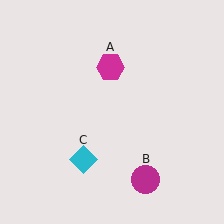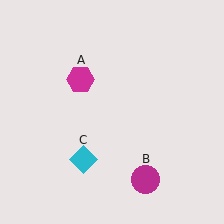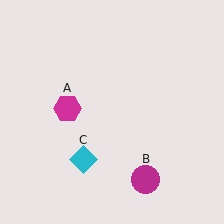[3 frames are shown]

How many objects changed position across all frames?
1 object changed position: magenta hexagon (object A).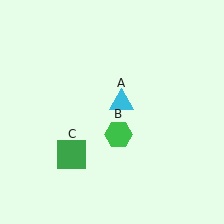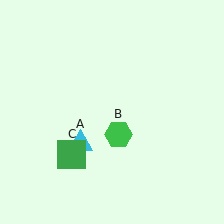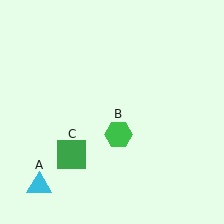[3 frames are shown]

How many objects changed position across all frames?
1 object changed position: cyan triangle (object A).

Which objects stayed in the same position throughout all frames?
Green hexagon (object B) and green square (object C) remained stationary.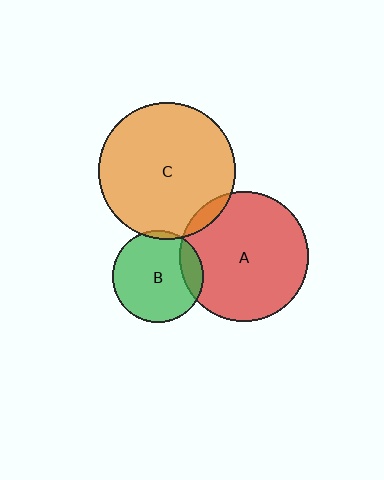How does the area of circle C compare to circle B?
Approximately 2.3 times.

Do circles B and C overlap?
Yes.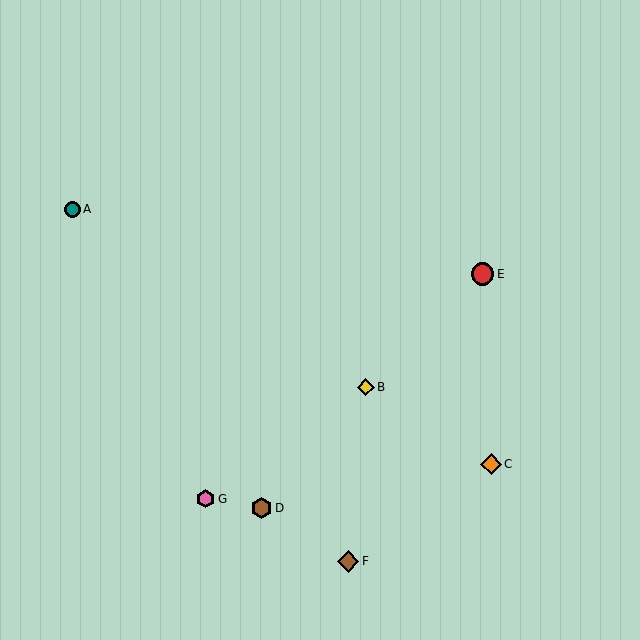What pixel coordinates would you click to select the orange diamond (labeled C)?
Click at (491, 464) to select the orange diamond C.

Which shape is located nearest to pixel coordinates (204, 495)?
The pink hexagon (labeled G) at (206, 499) is nearest to that location.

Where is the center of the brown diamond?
The center of the brown diamond is at (348, 561).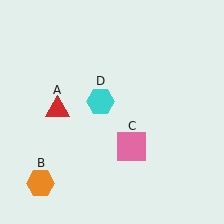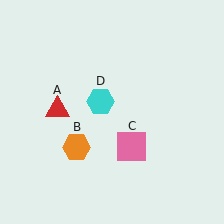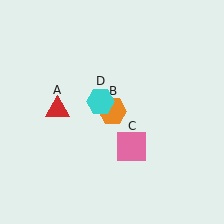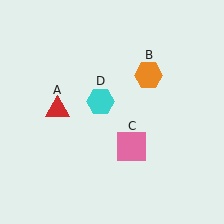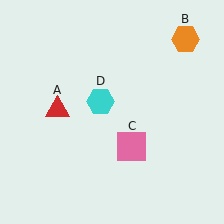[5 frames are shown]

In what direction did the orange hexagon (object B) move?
The orange hexagon (object B) moved up and to the right.